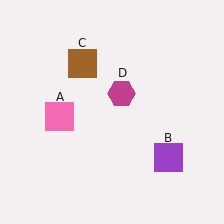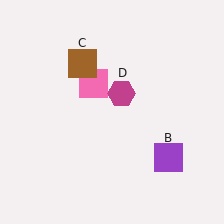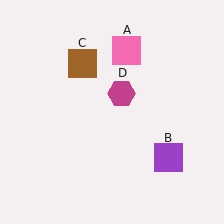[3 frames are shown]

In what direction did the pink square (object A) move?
The pink square (object A) moved up and to the right.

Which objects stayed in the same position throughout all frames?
Purple square (object B) and brown square (object C) and magenta hexagon (object D) remained stationary.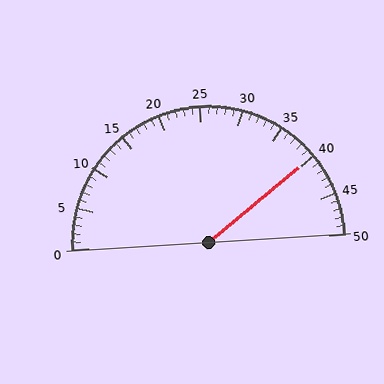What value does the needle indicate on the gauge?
The needle indicates approximately 40.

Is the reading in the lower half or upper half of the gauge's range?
The reading is in the upper half of the range (0 to 50).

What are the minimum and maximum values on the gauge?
The gauge ranges from 0 to 50.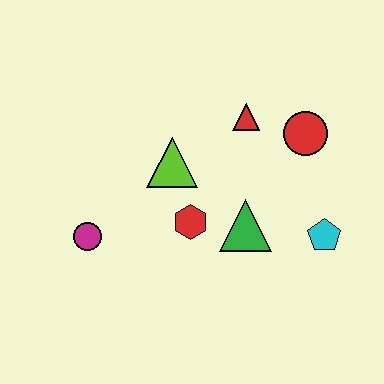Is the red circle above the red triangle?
No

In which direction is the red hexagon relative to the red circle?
The red hexagon is to the left of the red circle.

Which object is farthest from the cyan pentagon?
The magenta circle is farthest from the cyan pentagon.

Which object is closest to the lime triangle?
The red hexagon is closest to the lime triangle.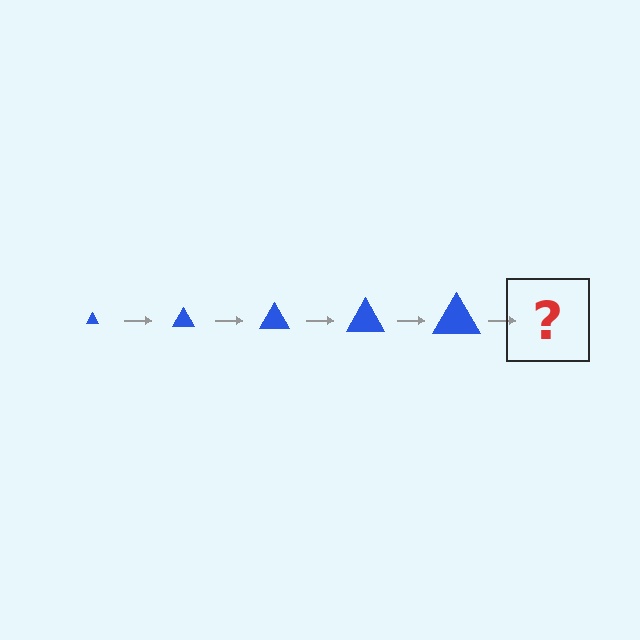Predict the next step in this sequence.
The next step is a blue triangle, larger than the previous one.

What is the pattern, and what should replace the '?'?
The pattern is that the triangle gets progressively larger each step. The '?' should be a blue triangle, larger than the previous one.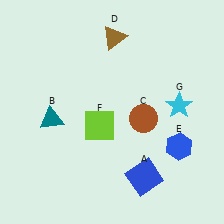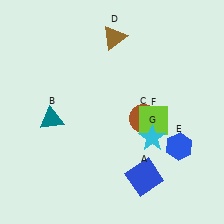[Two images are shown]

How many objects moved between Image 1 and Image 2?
2 objects moved between the two images.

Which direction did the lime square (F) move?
The lime square (F) moved right.